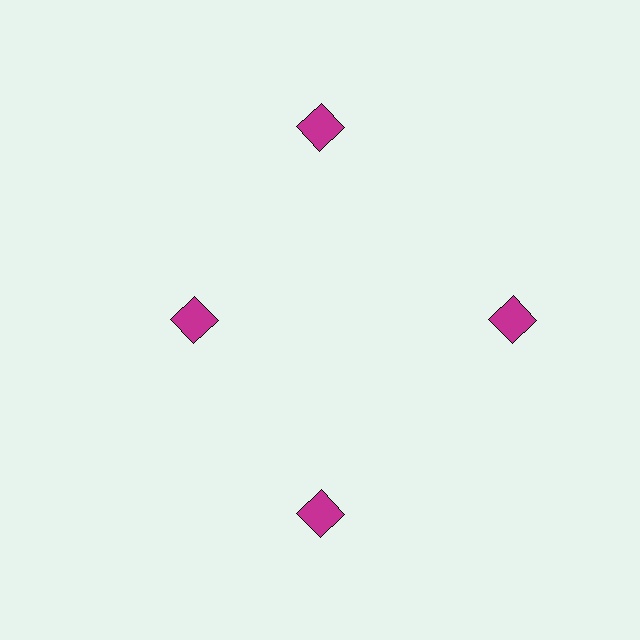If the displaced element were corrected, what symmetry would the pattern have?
It would have 4-fold rotational symmetry — the pattern would map onto itself every 90 degrees.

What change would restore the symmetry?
The symmetry would be restored by moving it outward, back onto the ring so that all 4 diamonds sit at equal angles and equal distance from the center.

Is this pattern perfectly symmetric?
No. The 4 magenta diamonds are arranged in a ring, but one element near the 9 o'clock position is pulled inward toward the center, breaking the 4-fold rotational symmetry.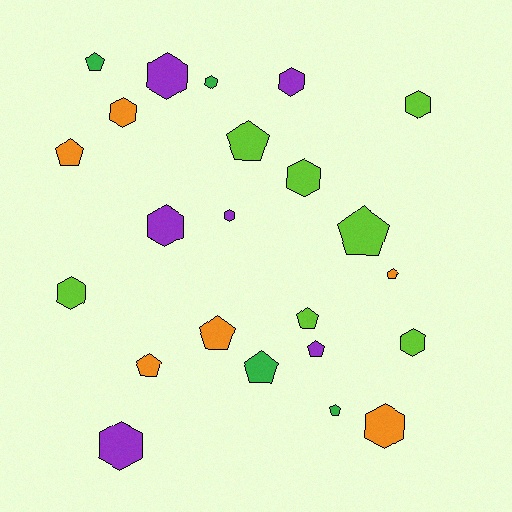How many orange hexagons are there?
There are 2 orange hexagons.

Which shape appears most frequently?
Hexagon, with 12 objects.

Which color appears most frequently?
Lime, with 7 objects.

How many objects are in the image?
There are 23 objects.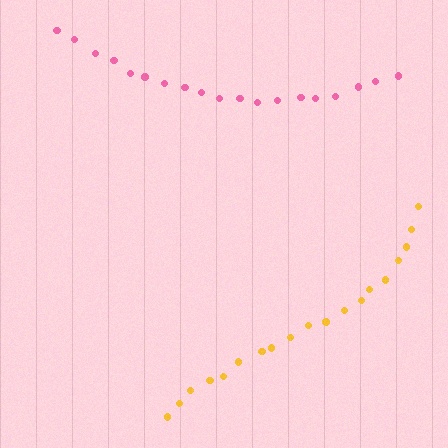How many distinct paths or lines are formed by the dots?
There are 2 distinct paths.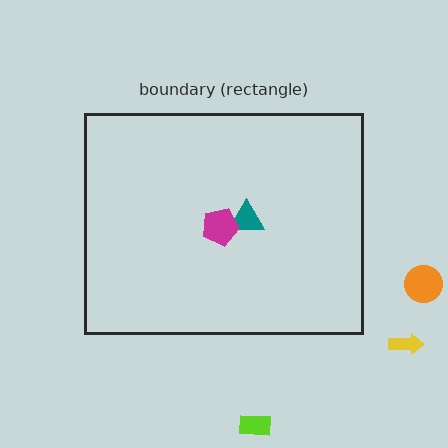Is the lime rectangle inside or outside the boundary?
Outside.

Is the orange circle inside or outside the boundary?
Outside.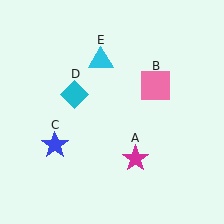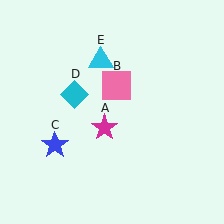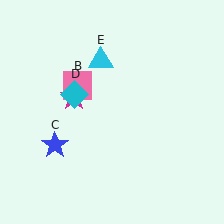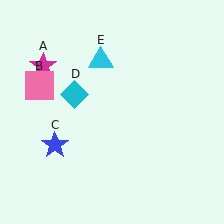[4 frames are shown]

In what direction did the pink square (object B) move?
The pink square (object B) moved left.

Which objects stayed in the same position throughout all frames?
Blue star (object C) and cyan diamond (object D) and cyan triangle (object E) remained stationary.